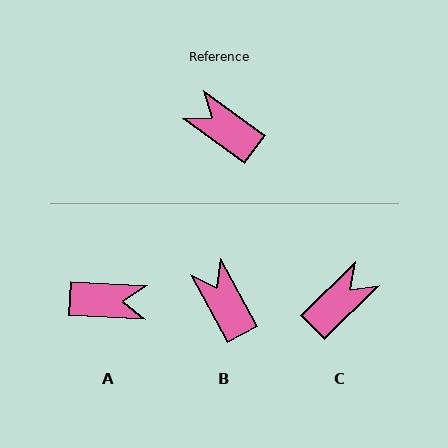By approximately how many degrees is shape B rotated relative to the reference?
Approximately 26 degrees clockwise.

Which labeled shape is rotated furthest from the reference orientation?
A, about 147 degrees away.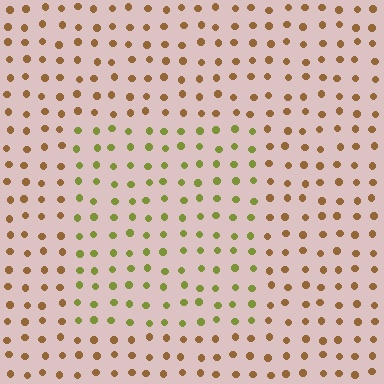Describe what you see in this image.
The image is filled with small brown elements in a uniform arrangement. A rectangle-shaped region is visible where the elements are tinted to a slightly different hue, forming a subtle color boundary.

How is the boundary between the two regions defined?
The boundary is defined purely by a slight shift in hue (about 46 degrees). Spacing, size, and orientation are identical on both sides.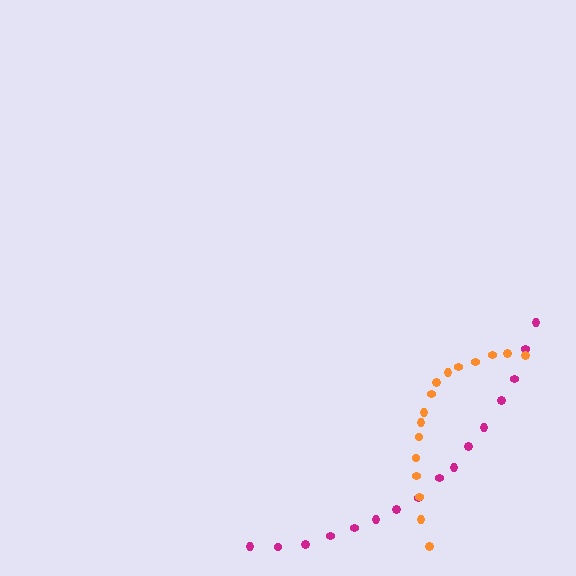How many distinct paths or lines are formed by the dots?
There are 2 distinct paths.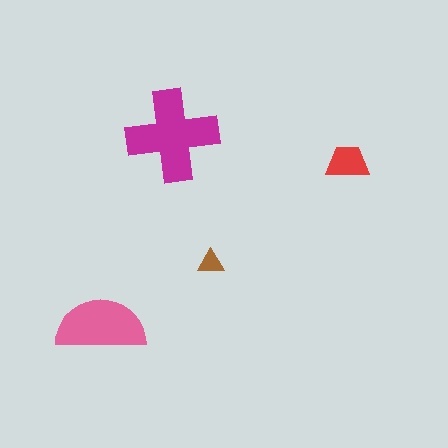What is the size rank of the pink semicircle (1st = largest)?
2nd.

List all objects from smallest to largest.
The brown triangle, the red trapezoid, the pink semicircle, the magenta cross.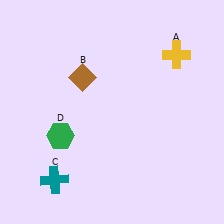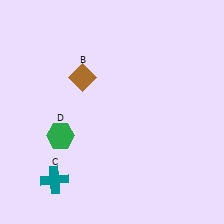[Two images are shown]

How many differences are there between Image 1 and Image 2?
There is 1 difference between the two images.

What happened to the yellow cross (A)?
The yellow cross (A) was removed in Image 2. It was in the top-right area of Image 1.